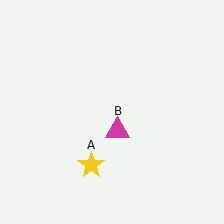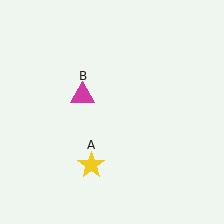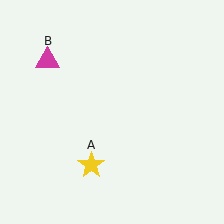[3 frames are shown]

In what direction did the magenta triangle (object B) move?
The magenta triangle (object B) moved up and to the left.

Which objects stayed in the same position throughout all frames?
Yellow star (object A) remained stationary.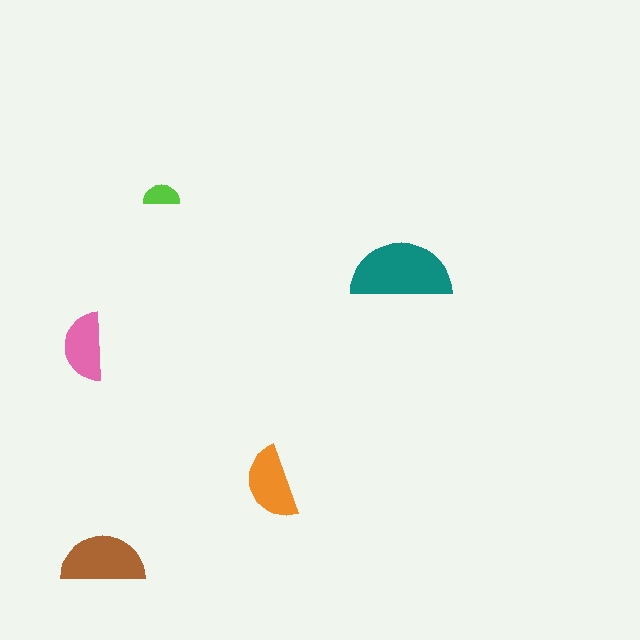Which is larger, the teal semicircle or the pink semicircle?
The teal one.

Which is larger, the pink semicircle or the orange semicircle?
The orange one.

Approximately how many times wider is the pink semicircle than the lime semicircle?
About 2 times wider.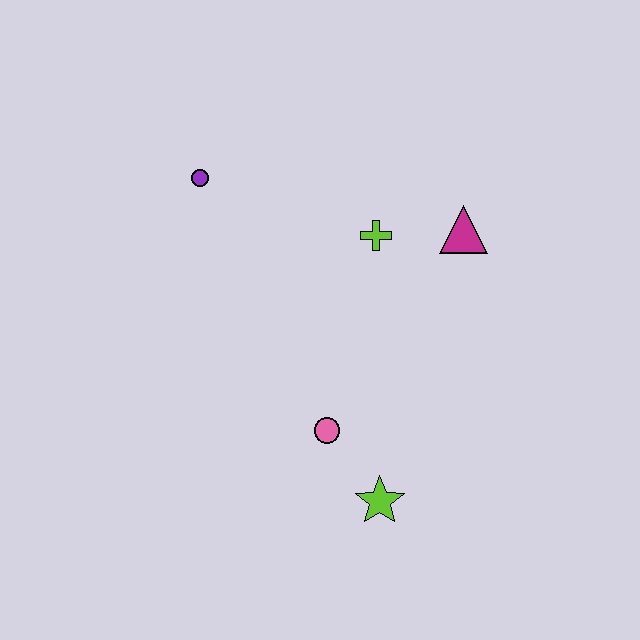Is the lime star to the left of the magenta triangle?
Yes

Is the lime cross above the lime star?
Yes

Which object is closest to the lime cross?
The magenta triangle is closest to the lime cross.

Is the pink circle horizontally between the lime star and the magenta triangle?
No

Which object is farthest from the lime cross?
The lime star is farthest from the lime cross.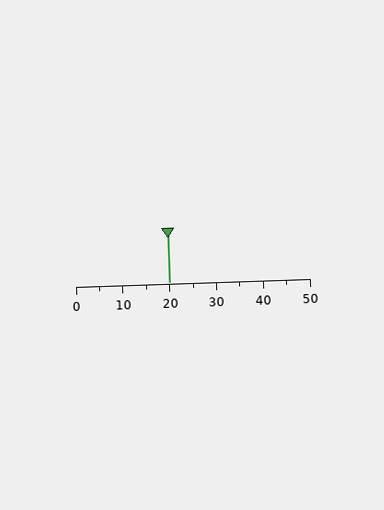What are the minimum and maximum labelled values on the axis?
The axis runs from 0 to 50.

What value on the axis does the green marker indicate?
The marker indicates approximately 20.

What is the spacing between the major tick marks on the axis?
The major ticks are spaced 10 apart.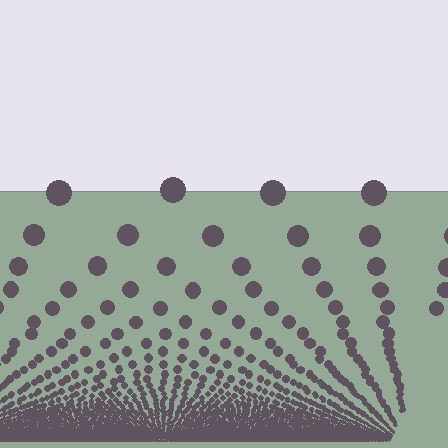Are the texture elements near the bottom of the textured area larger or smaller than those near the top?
Smaller. The gradient is inverted — elements near the bottom are smaller and denser.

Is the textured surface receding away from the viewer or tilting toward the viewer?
The surface appears to tilt toward the viewer. Texture elements get larger and sparser toward the top.